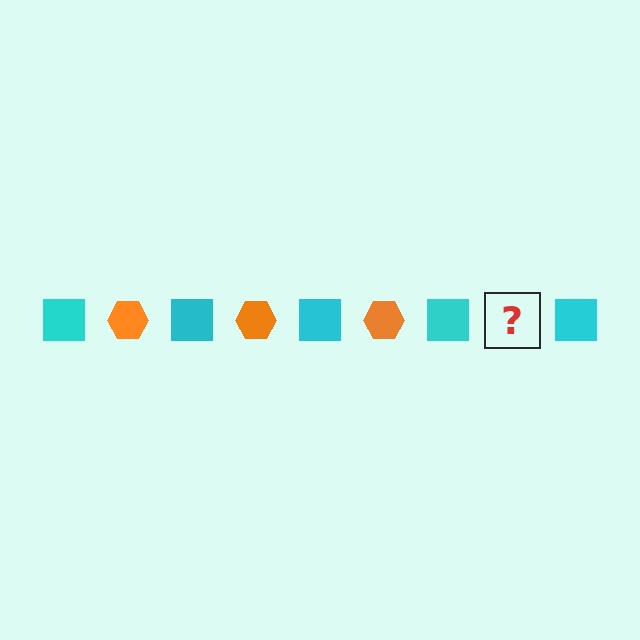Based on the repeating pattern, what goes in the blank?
The blank should be an orange hexagon.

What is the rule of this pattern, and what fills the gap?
The rule is that the pattern alternates between cyan square and orange hexagon. The gap should be filled with an orange hexagon.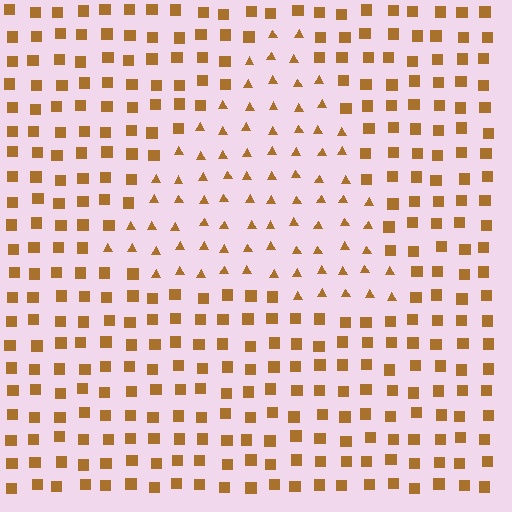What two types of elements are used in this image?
The image uses triangles inside the triangle region and squares outside it.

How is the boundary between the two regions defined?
The boundary is defined by a change in element shape: triangles inside vs. squares outside. All elements share the same color and spacing.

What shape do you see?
I see a triangle.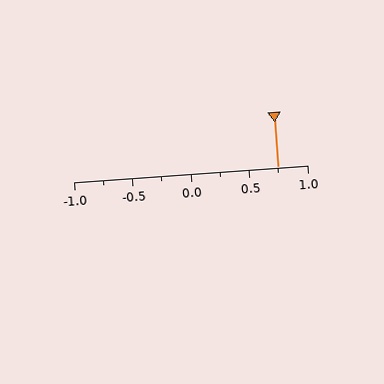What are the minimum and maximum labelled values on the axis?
The axis runs from -1.0 to 1.0.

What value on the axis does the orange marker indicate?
The marker indicates approximately 0.75.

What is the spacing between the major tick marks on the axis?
The major ticks are spaced 0.5 apart.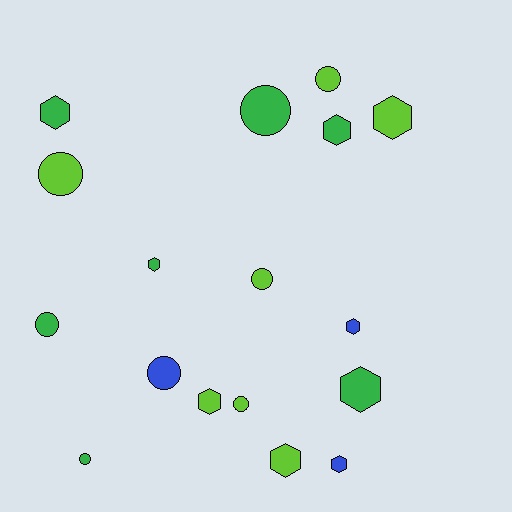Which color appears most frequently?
Green, with 7 objects.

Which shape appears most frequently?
Hexagon, with 9 objects.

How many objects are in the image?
There are 17 objects.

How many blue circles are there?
There is 1 blue circle.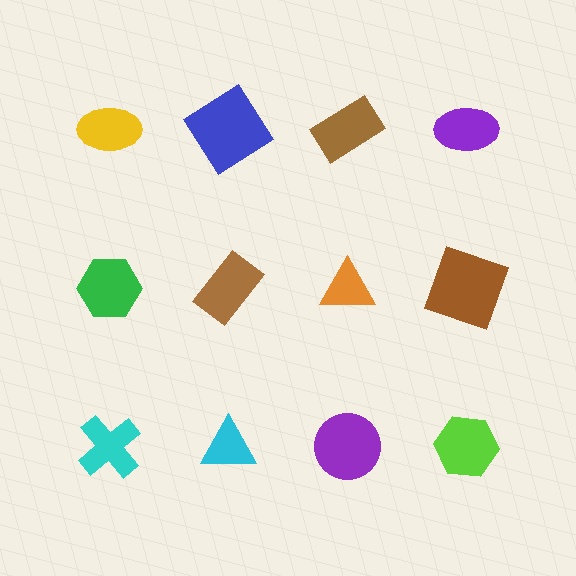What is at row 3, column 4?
A lime hexagon.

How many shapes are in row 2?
4 shapes.